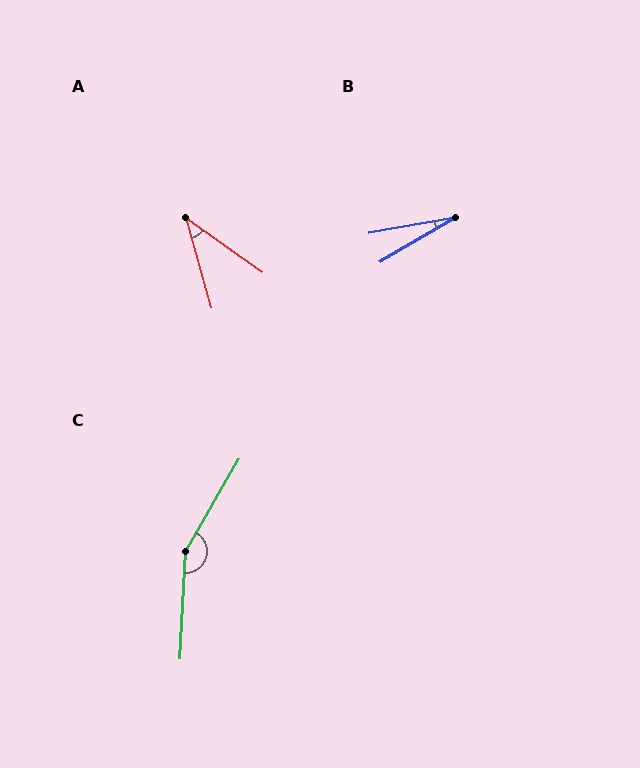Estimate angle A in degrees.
Approximately 39 degrees.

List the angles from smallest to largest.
B (20°), A (39°), C (153°).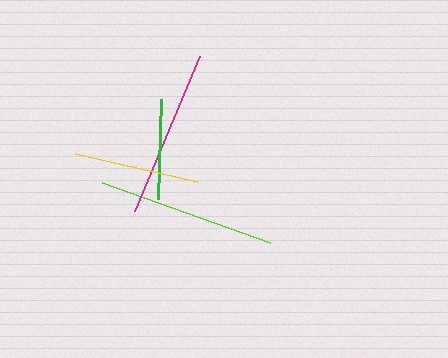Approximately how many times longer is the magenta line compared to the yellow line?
The magenta line is approximately 1.3 times the length of the yellow line.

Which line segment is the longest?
The lime line is the longest at approximately 178 pixels.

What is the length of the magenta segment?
The magenta segment is approximately 168 pixels long.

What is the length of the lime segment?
The lime segment is approximately 178 pixels long.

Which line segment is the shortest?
The green line is the shortest at approximately 101 pixels.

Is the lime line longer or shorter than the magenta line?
The lime line is longer than the magenta line.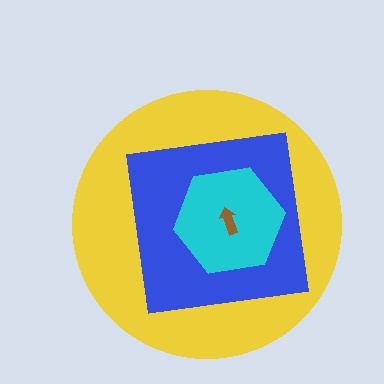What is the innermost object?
The brown arrow.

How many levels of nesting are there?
4.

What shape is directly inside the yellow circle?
The blue square.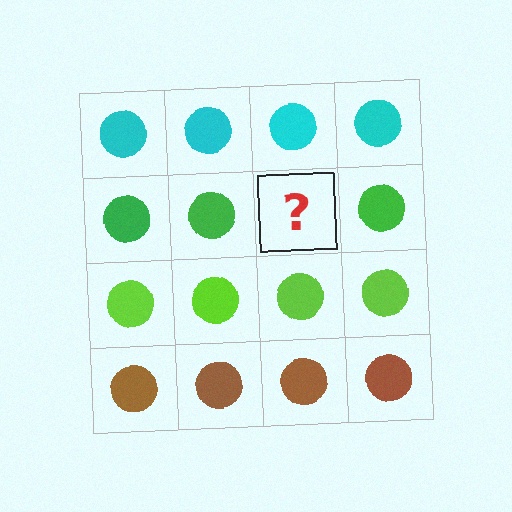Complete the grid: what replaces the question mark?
The question mark should be replaced with a green circle.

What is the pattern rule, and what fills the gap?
The rule is that each row has a consistent color. The gap should be filled with a green circle.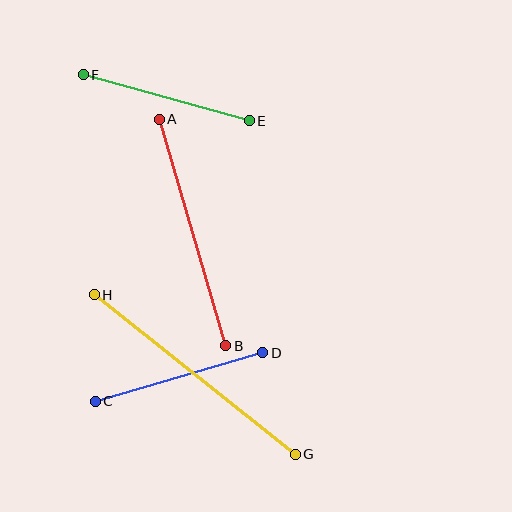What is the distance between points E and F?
The distance is approximately 172 pixels.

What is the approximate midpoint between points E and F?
The midpoint is at approximately (166, 98) pixels.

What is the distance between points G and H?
The distance is approximately 257 pixels.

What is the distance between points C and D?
The distance is approximately 174 pixels.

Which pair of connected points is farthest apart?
Points G and H are farthest apart.